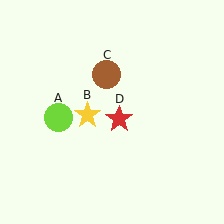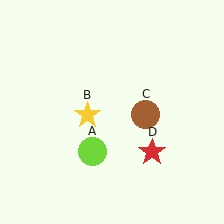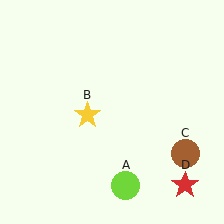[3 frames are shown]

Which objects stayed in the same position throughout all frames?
Yellow star (object B) remained stationary.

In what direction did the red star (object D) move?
The red star (object D) moved down and to the right.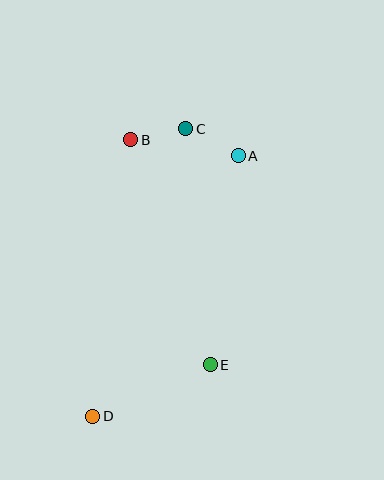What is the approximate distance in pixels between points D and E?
The distance between D and E is approximately 128 pixels.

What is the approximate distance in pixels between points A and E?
The distance between A and E is approximately 211 pixels.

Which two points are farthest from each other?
Points C and D are farthest from each other.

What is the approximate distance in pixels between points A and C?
The distance between A and C is approximately 59 pixels.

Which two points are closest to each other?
Points B and C are closest to each other.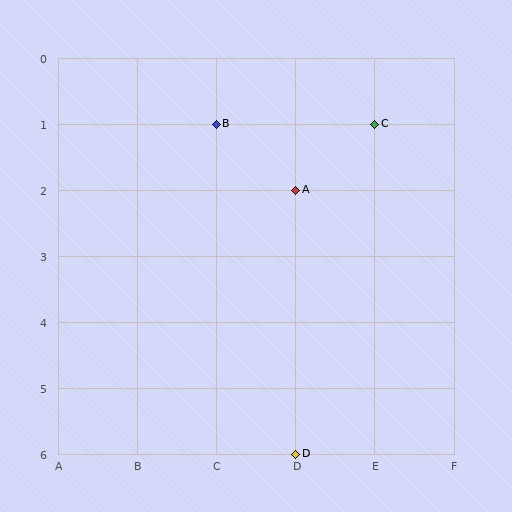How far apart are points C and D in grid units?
Points C and D are 1 column and 5 rows apart (about 5.1 grid units diagonally).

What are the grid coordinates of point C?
Point C is at grid coordinates (E, 1).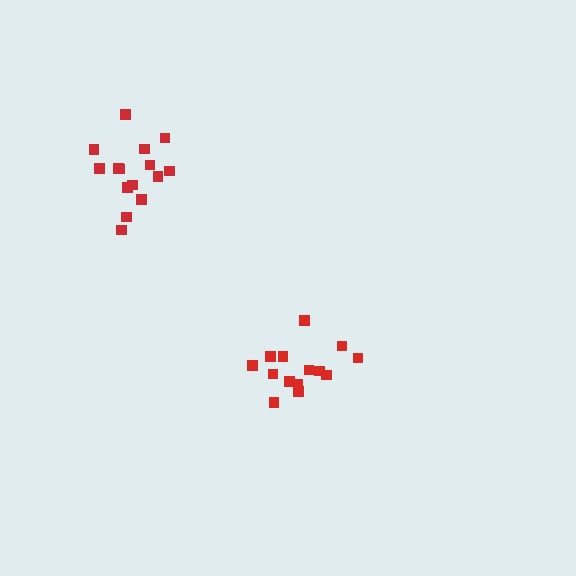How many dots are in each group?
Group 1: 15 dots, Group 2: 14 dots (29 total).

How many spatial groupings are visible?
There are 2 spatial groupings.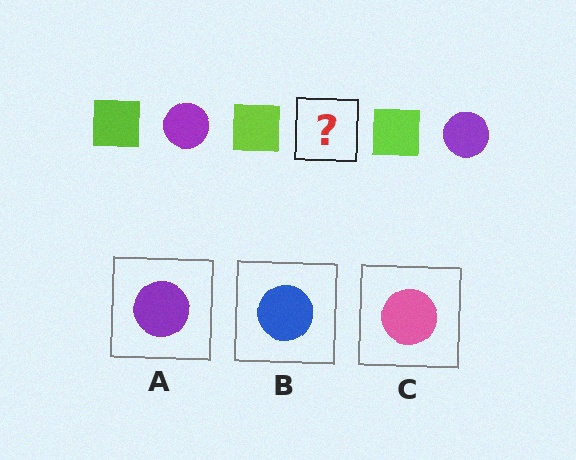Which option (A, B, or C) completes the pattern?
A.